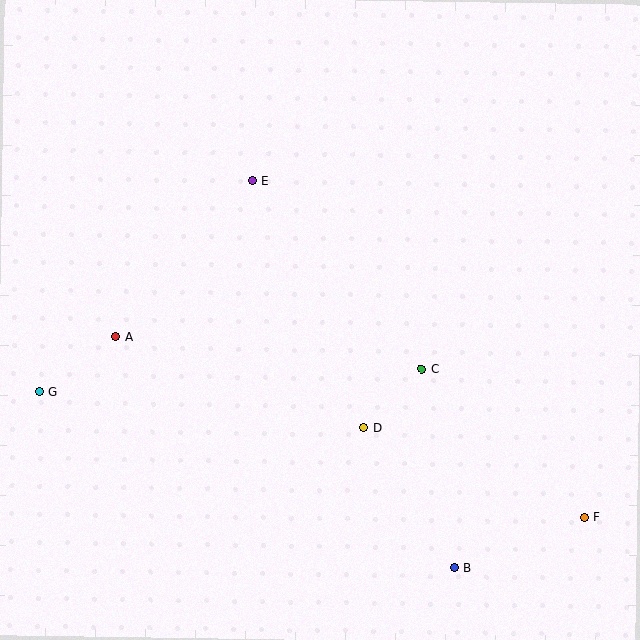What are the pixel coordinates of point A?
Point A is at (115, 337).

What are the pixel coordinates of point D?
Point D is at (364, 427).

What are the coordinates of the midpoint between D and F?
The midpoint between D and F is at (474, 472).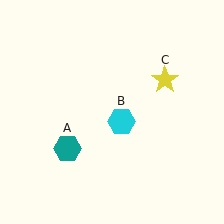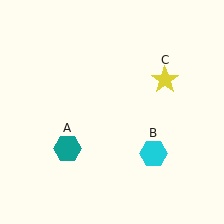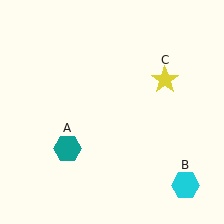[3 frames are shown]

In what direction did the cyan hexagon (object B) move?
The cyan hexagon (object B) moved down and to the right.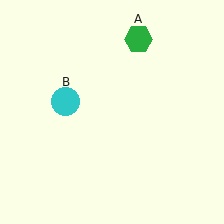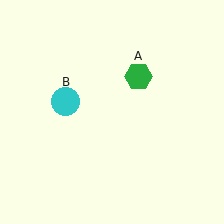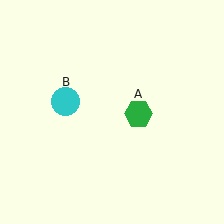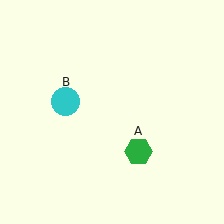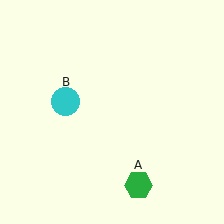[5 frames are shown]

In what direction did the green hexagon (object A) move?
The green hexagon (object A) moved down.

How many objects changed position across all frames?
1 object changed position: green hexagon (object A).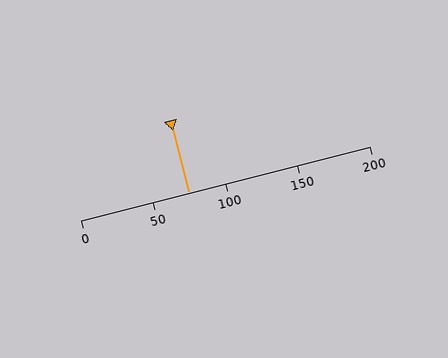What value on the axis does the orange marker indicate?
The marker indicates approximately 75.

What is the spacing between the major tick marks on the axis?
The major ticks are spaced 50 apart.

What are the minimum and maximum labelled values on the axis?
The axis runs from 0 to 200.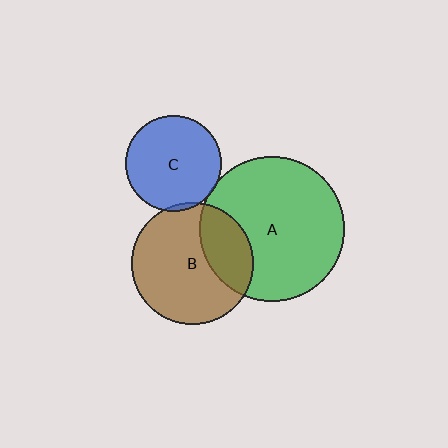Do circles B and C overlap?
Yes.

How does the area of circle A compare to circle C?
Approximately 2.3 times.